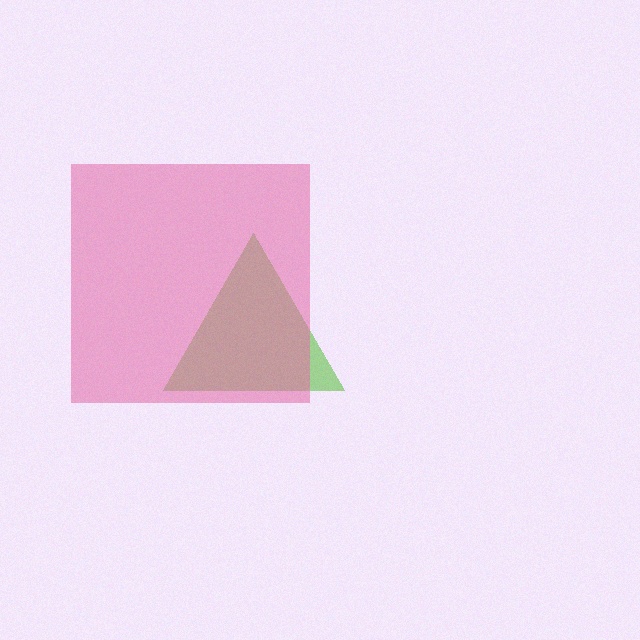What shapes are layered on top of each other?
The layered shapes are: a lime triangle, a pink square.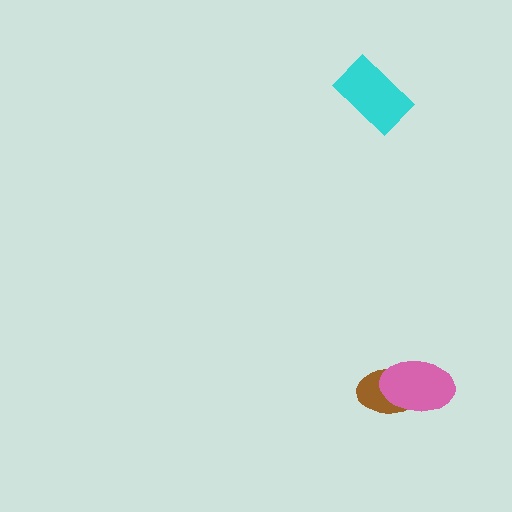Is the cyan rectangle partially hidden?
No, no other shape covers it.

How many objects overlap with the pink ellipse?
1 object overlaps with the pink ellipse.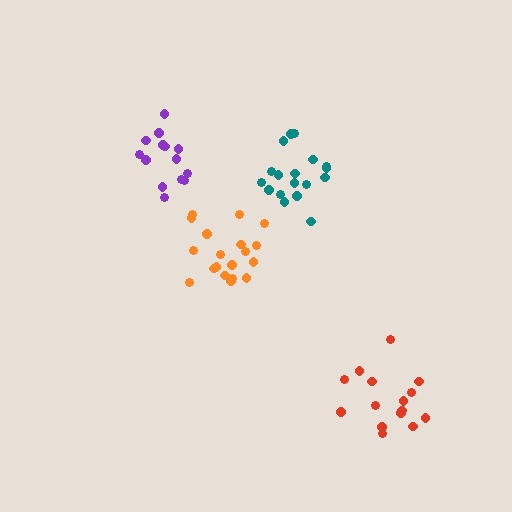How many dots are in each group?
Group 1: 15 dots, Group 2: 15 dots, Group 3: 18 dots, Group 4: 20 dots (68 total).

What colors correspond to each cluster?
The clusters are colored: red, purple, teal, orange.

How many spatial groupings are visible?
There are 4 spatial groupings.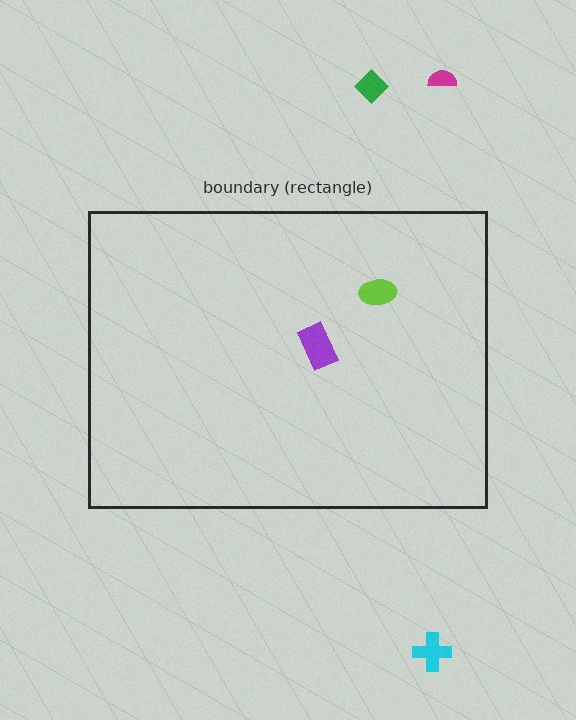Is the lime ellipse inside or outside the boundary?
Inside.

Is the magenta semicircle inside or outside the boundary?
Outside.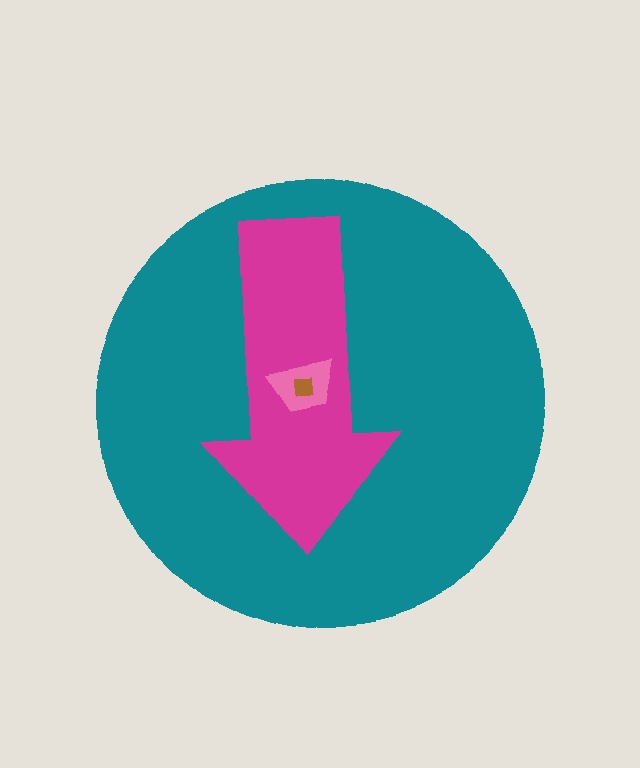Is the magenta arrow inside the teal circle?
Yes.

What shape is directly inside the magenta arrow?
The pink trapezoid.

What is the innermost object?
The brown square.